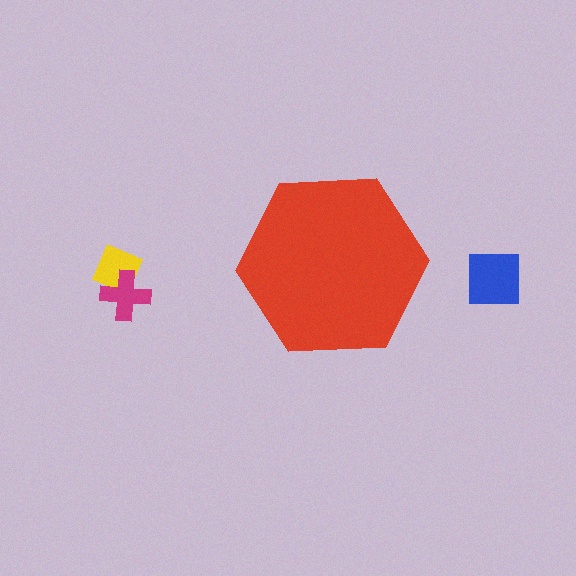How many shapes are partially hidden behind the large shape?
0 shapes are partially hidden.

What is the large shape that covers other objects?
A red hexagon.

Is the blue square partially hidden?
No, the blue square is fully visible.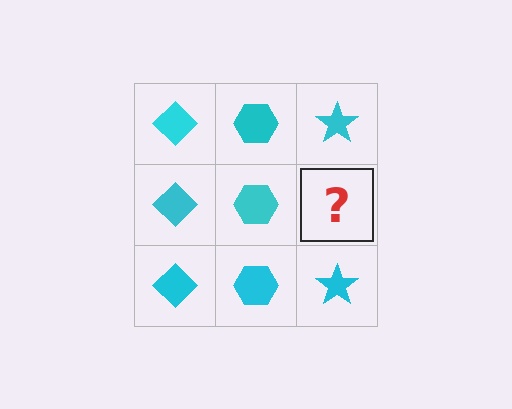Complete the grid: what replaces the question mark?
The question mark should be replaced with a cyan star.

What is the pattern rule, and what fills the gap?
The rule is that each column has a consistent shape. The gap should be filled with a cyan star.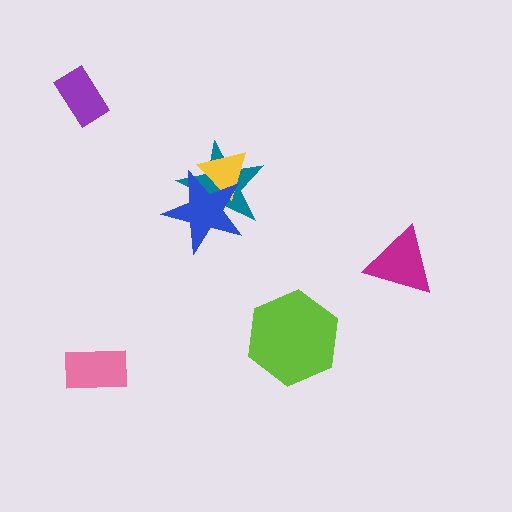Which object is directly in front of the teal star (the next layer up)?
The yellow triangle is directly in front of the teal star.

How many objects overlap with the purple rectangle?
0 objects overlap with the purple rectangle.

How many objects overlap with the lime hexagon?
0 objects overlap with the lime hexagon.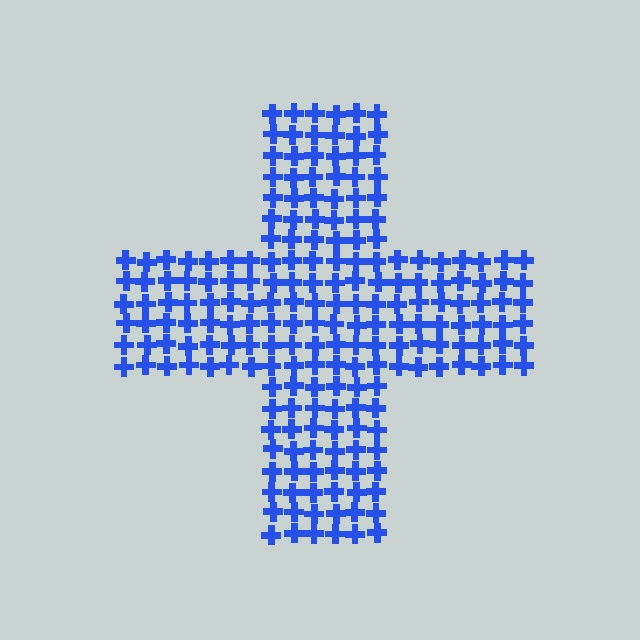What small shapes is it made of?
It is made of small crosses.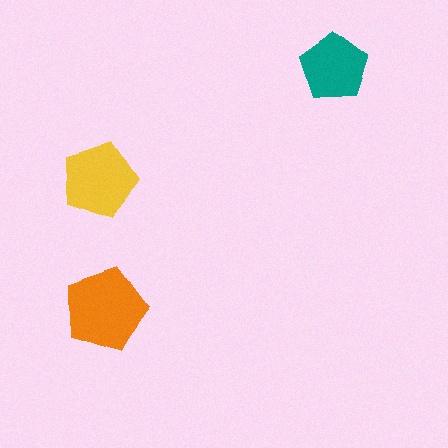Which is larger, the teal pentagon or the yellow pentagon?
The yellow one.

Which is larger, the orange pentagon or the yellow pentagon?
The orange one.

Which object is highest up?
The teal pentagon is topmost.